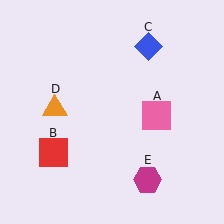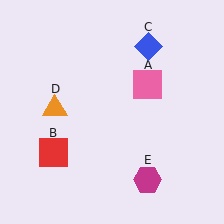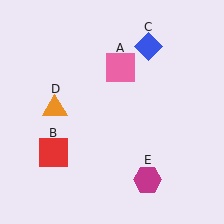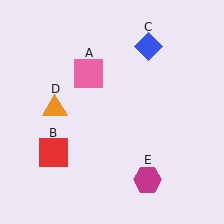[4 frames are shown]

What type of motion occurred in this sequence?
The pink square (object A) rotated counterclockwise around the center of the scene.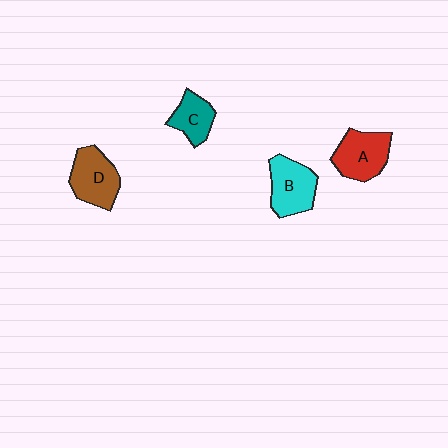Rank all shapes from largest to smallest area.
From largest to smallest: D (brown), B (cyan), A (red), C (teal).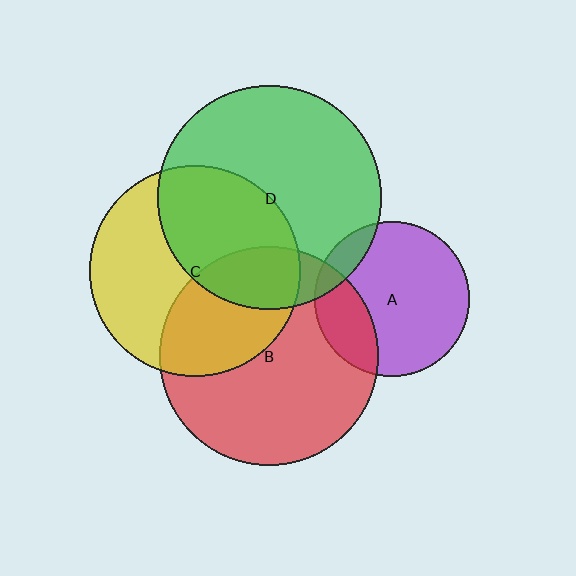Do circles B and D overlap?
Yes.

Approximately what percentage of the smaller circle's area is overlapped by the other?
Approximately 20%.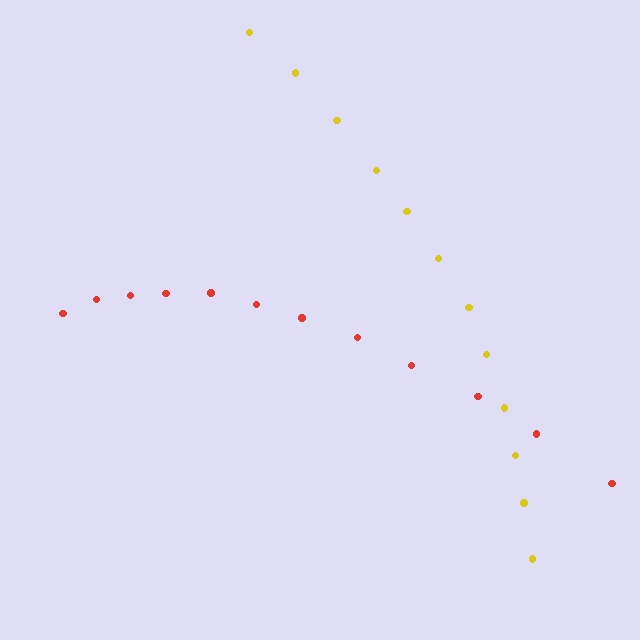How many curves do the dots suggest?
There are 2 distinct paths.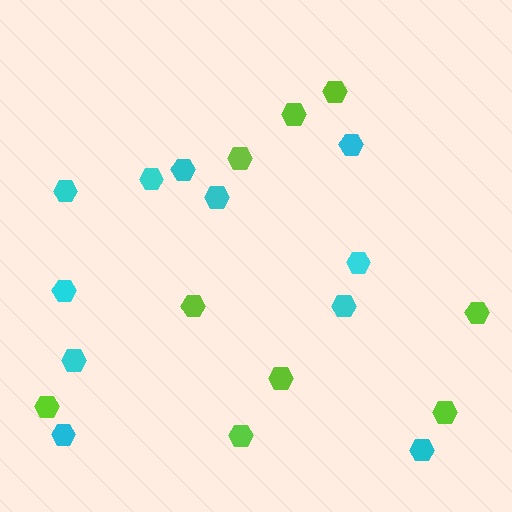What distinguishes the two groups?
There are 2 groups: one group of cyan hexagons (11) and one group of lime hexagons (9).